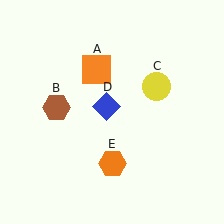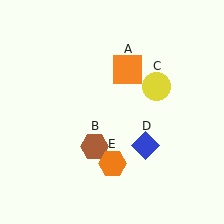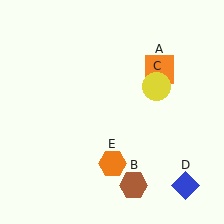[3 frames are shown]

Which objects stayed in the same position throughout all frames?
Yellow circle (object C) and orange hexagon (object E) remained stationary.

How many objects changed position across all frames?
3 objects changed position: orange square (object A), brown hexagon (object B), blue diamond (object D).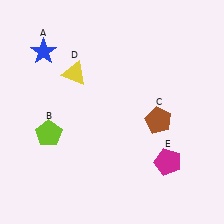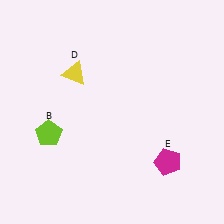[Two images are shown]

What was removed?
The blue star (A), the brown pentagon (C) were removed in Image 2.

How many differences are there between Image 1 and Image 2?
There are 2 differences between the two images.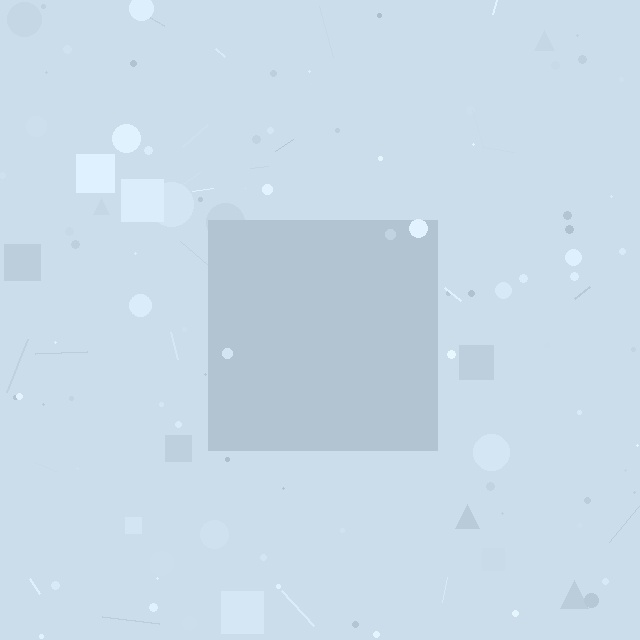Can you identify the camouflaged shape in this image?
The camouflaged shape is a square.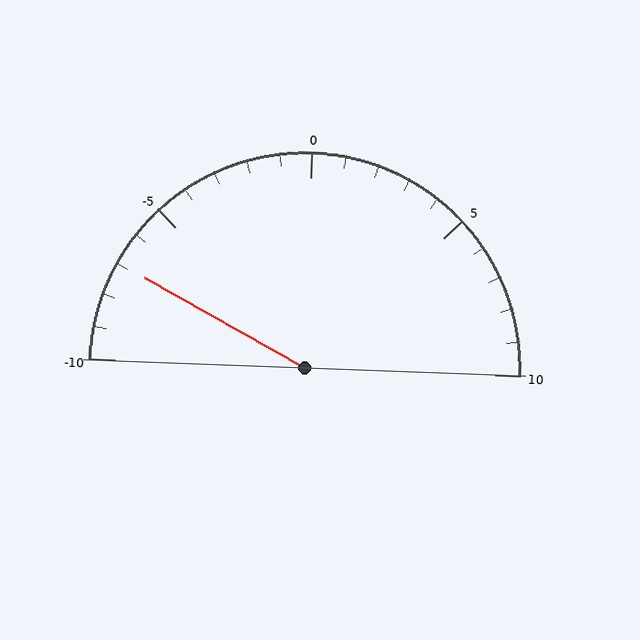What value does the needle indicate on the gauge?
The needle indicates approximately -7.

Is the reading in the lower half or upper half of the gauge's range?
The reading is in the lower half of the range (-10 to 10).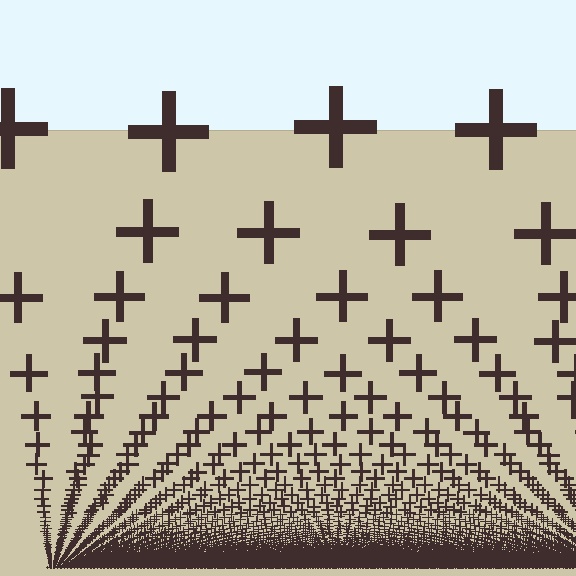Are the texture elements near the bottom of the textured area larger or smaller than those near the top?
Smaller. The gradient is inverted — elements near the bottom are smaller and denser.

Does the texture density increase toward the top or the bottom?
Density increases toward the bottom.